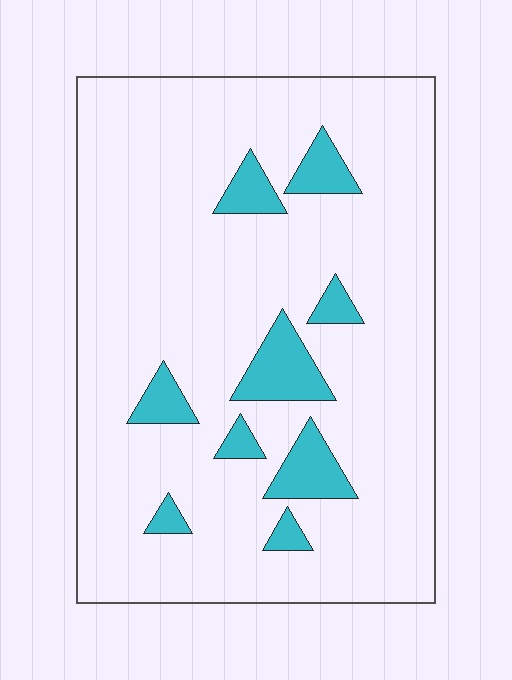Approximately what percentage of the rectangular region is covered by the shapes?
Approximately 10%.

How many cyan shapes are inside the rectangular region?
9.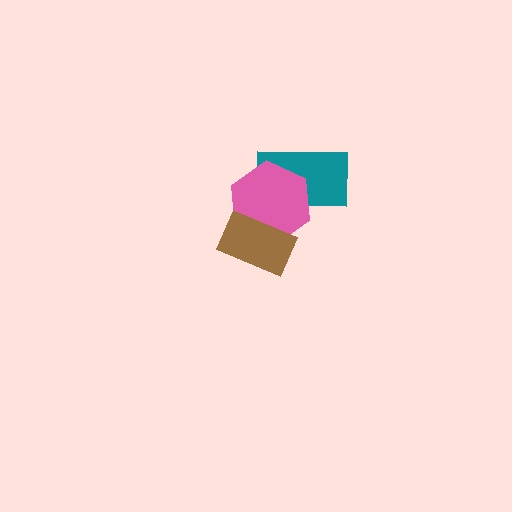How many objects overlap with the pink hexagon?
2 objects overlap with the pink hexagon.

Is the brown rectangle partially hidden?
No, no other shape covers it.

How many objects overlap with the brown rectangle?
1 object overlaps with the brown rectangle.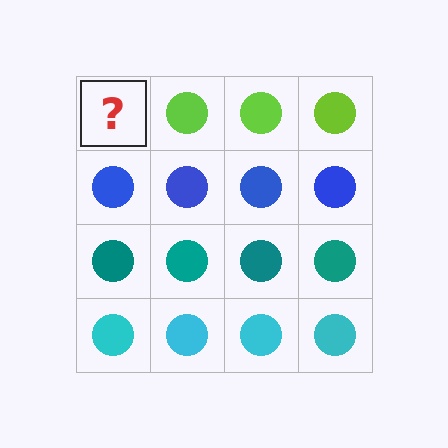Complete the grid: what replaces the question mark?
The question mark should be replaced with a lime circle.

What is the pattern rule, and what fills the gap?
The rule is that each row has a consistent color. The gap should be filled with a lime circle.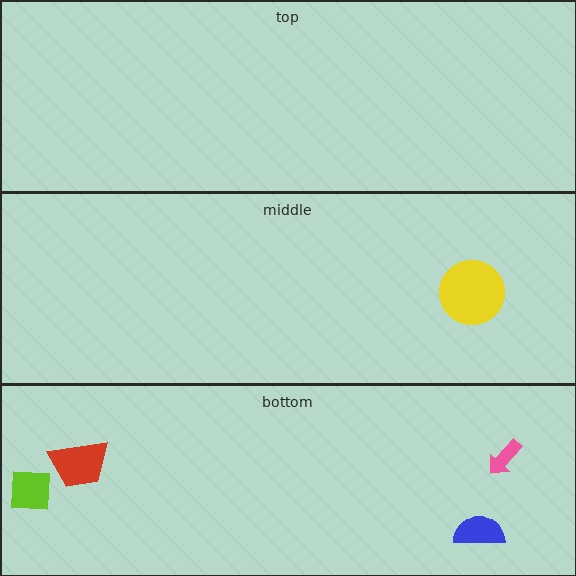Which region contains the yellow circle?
The middle region.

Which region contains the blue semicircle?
The bottom region.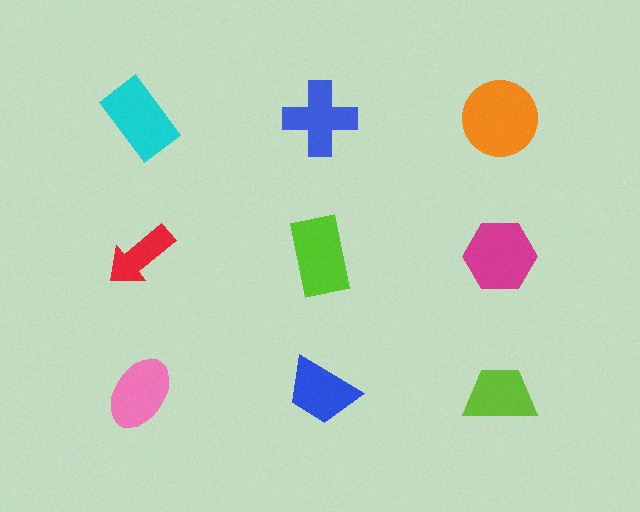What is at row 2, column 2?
A lime rectangle.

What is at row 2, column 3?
A magenta hexagon.